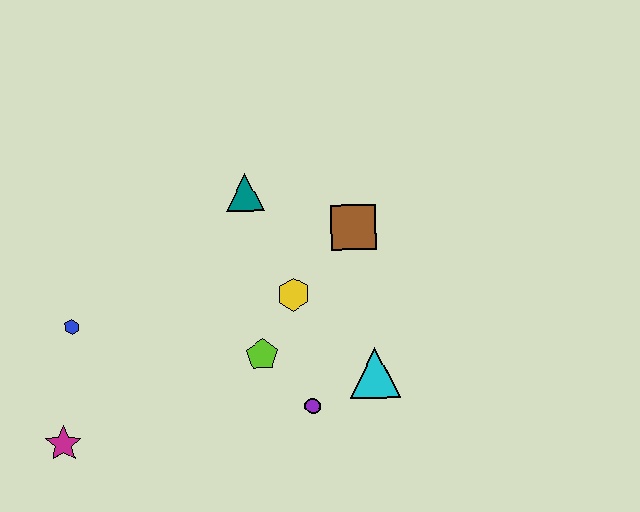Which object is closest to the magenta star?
The blue hexagon is closest to the magenta star.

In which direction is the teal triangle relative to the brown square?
The teal triangle is to the left of the brown square.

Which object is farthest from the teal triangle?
The magenta star is farthest from the teal triangle.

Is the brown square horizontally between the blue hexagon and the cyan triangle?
Yes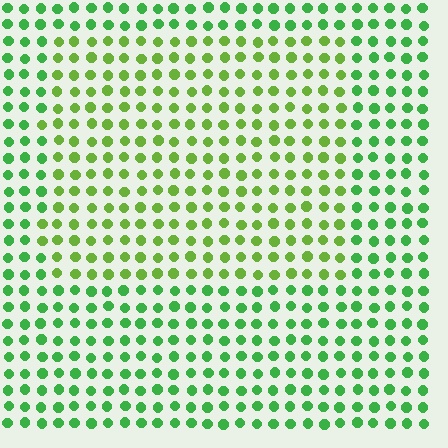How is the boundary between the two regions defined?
The boundary is defined purely by a slight shift in hue (about 30 degrees). Spacing, size, and orientation are identical on both sides.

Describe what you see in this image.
The image is filled with small green elements in a uniform arrangement. A rectangle-shaped region is visible where the elements are tinted to a slightly different hue, forming a subtle color boundary.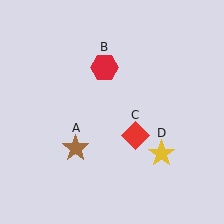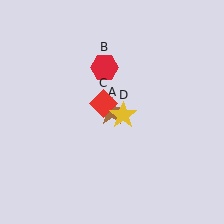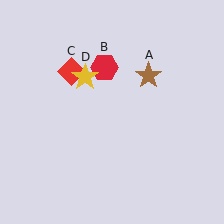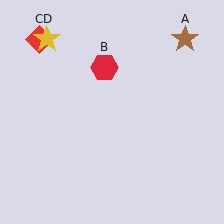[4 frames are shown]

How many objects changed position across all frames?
3 objects changed position: brown star (object A), red diamond (object C), yellow star (object D).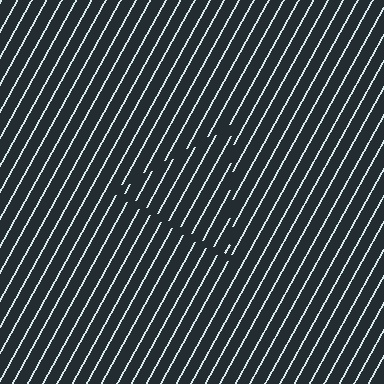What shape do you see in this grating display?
An illusory triangle. The interior of the shape contains the same grating, shifted by half a period — the contour is defined by the phase discontinuity where line-ends from the inner and outer gratings abut.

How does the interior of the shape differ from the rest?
The interior of the shape contains the same grating, shifted by half a period — the contour is defined by the phase discontinuity where line-ends from the inner and outer gratings abut.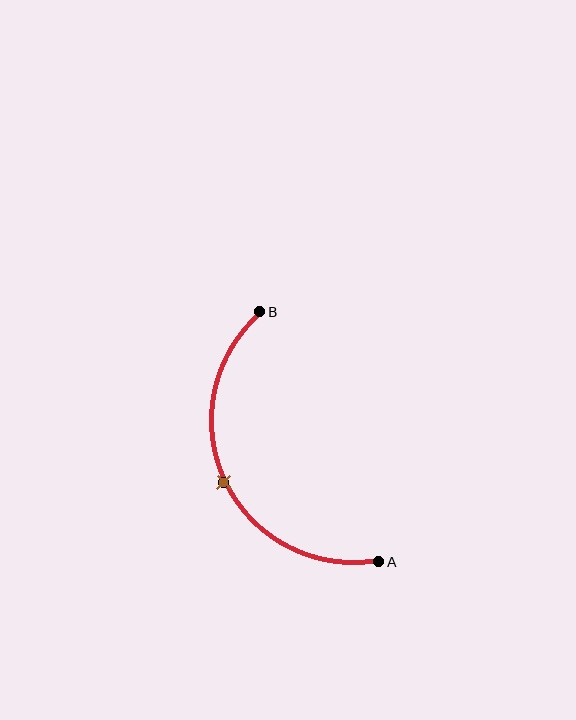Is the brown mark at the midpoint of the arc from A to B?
Yes. The brown mark lies on the arc at equal arc-length from both A and B — it is the arc midpoint.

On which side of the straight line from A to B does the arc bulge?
The arc bulges to the left of the straight line connecting A and B.